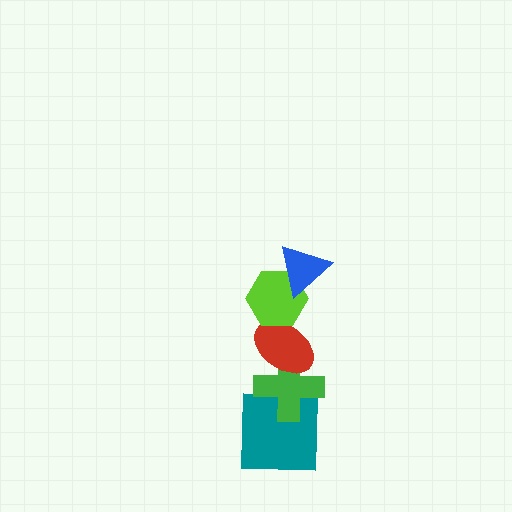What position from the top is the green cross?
The green cross is 4th from the top.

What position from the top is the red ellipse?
The red ellipse is 3rd from the top.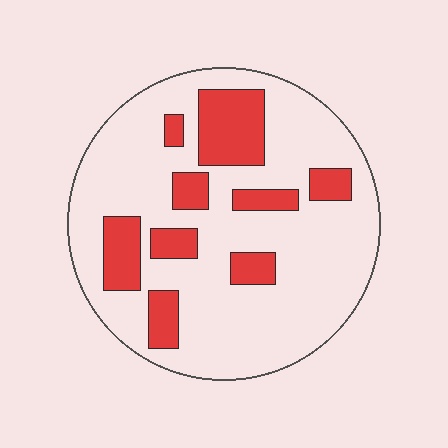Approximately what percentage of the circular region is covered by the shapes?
Approximately 25%.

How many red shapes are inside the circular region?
9.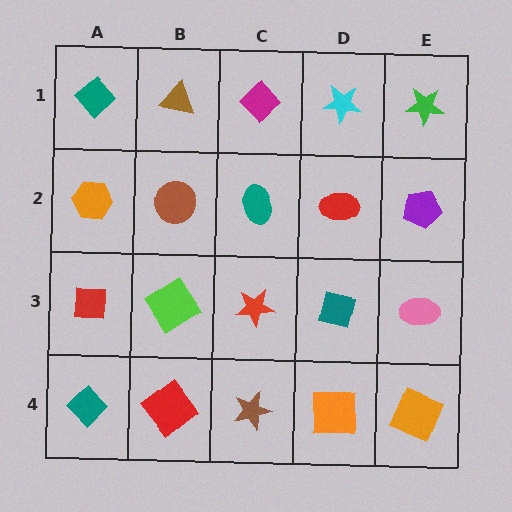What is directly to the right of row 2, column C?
A red ellipse.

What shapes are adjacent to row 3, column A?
An orange hexagon (row 2, column A), a teal diamond (row 4, column A), a lime diamond (row 3, column B).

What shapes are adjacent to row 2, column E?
A green star (row 1, column E), a pink ellipse (row 3, column E), a red ellipse (row 2, column D).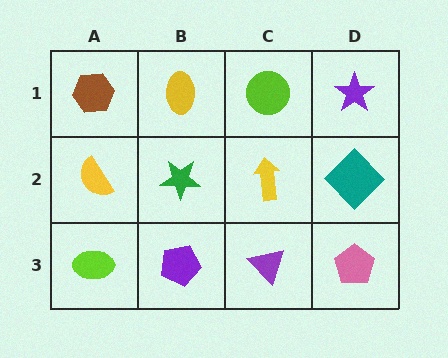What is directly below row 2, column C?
A purple triangle.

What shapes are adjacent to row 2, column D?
A purple star (row 1, column D), a pink pentagon (row 3, column D), a yellow arrow (row 2, column C).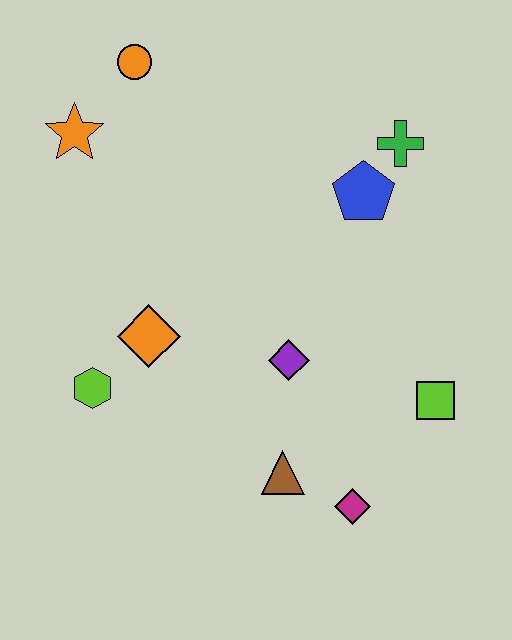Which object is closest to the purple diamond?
The brown triangle is closest to the purple diamond.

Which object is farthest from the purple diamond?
The orange circle is farthest from the purple diamond.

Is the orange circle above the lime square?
Yes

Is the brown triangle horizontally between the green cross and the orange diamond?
Yes